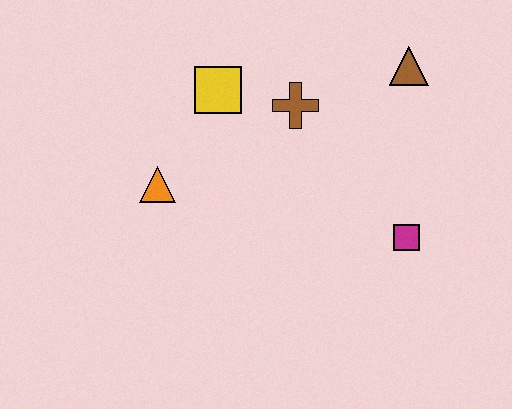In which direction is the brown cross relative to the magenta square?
The brown cross is above the magenta square.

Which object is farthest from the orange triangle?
The brown triangle is farthest from the orange triangle.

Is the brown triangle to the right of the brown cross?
Yes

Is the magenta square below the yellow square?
Yes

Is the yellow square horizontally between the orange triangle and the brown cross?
Yes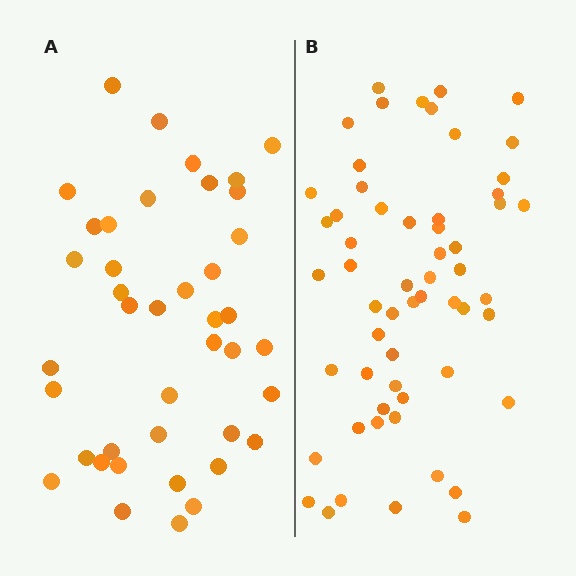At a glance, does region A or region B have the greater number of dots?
Region B (the right region) has more dots.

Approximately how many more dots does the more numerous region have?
Region B has approximately 15 more dots than region A.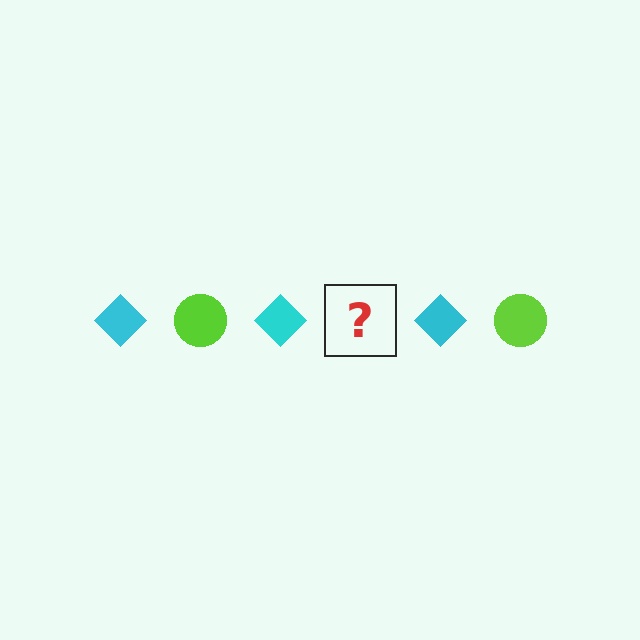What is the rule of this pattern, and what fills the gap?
The rule is that the pattern alternates between cyan diamond and lime circle. The gap should be filled with a lime circle.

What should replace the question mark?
The question mark should be replaced with a lime circle.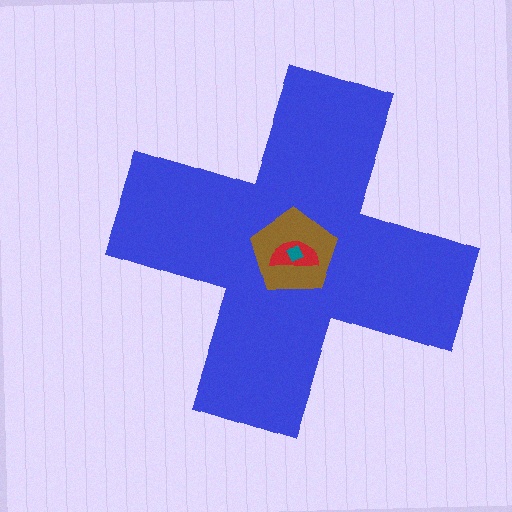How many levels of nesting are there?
4.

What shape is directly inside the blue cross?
The brown pentagon.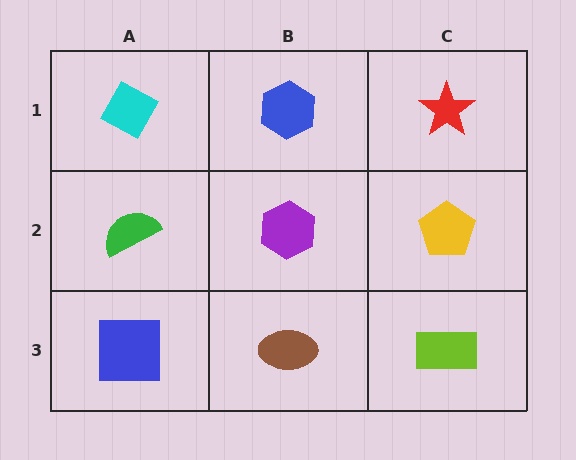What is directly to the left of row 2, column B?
A green semicircle.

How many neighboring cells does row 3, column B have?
3.